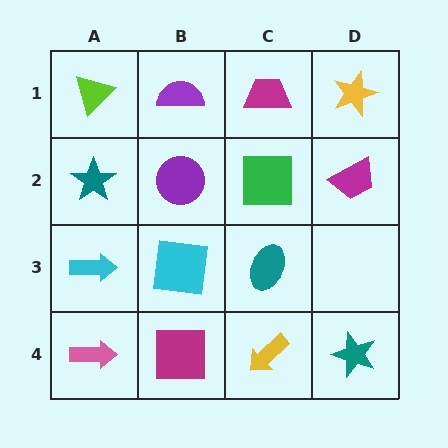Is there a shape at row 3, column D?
No, that cell is empty.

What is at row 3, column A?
A cyan arrow.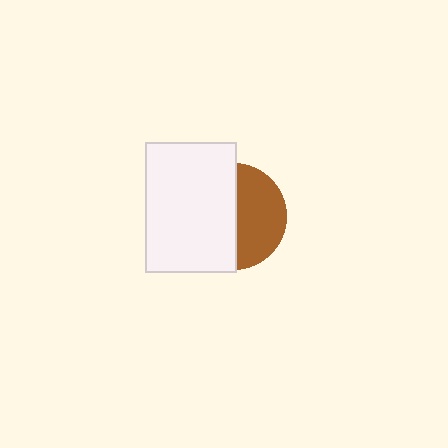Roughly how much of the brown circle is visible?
About half of it is visible (roughly 45%).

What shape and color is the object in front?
The object in front is a white rectangle.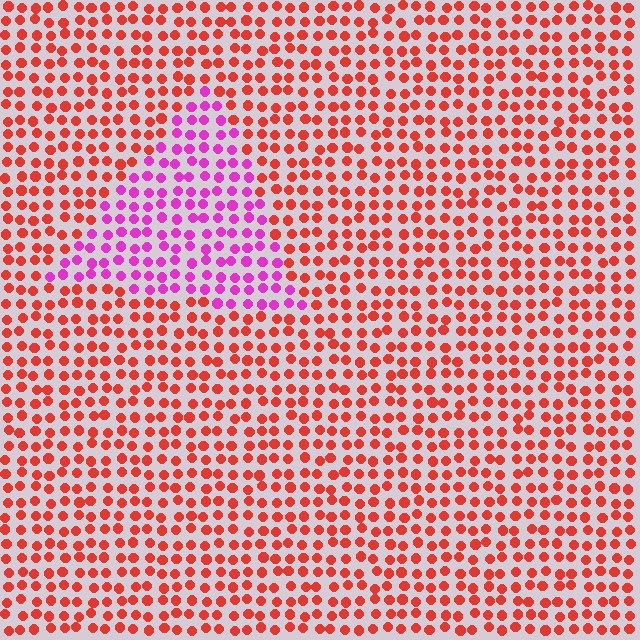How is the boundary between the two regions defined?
The boundary is defined purely by a slight shift in hue (about 54 degrees). Spacing, size, and orientation are identical on both sides.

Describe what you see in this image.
The image is filled with small red elements in a uniform arrangement. A triangle-shaped region is visible where the elements are tinted to a slightly different hue, forming a subtle color boundary.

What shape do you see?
I see a triangle.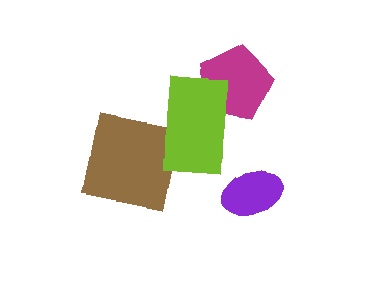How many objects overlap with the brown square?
1 object overlaps with the brown square.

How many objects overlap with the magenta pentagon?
1 object overlaps with the magenta pentagon.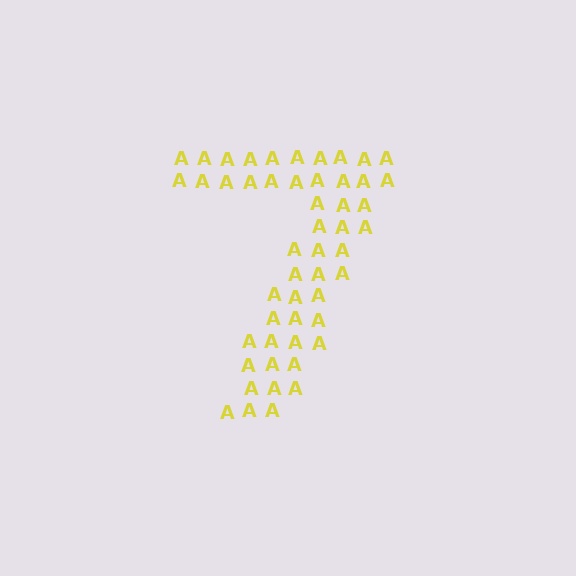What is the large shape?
The large shape is the digit 7.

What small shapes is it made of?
It is made of small letter A's.